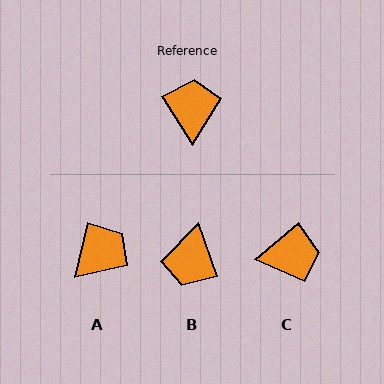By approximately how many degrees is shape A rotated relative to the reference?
Approximately 46 degrees clockwise.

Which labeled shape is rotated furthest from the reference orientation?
B, about 166 degrees away.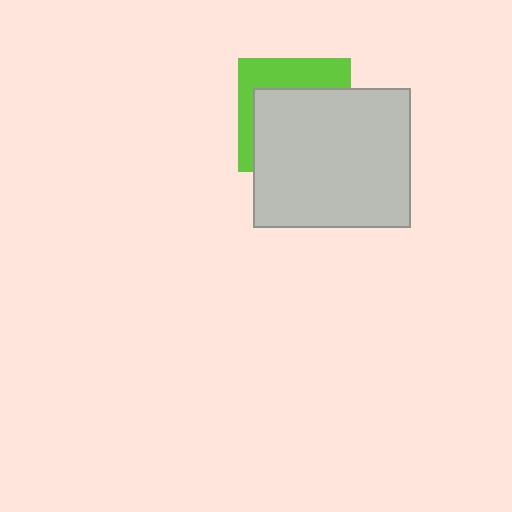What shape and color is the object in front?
The object in front is a light gray rectangle.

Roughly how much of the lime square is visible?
A small part of it is visible (roughly 37%).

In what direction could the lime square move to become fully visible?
The lime square could move toward the upper-left. That would shift it out from behind the light gray rectangle entirely.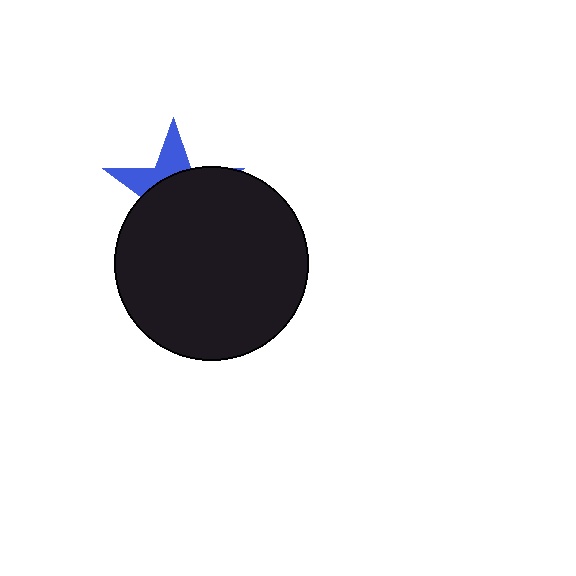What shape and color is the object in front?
The object in front is a black circle.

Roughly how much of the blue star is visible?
A small part of it is visible (roughly 32%).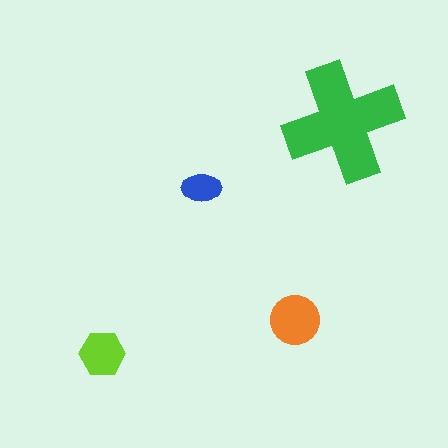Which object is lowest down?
The lime hexagon is bottommost.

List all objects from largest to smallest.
The green cross, the orange circle, the lime hexagon, the blue ellipse.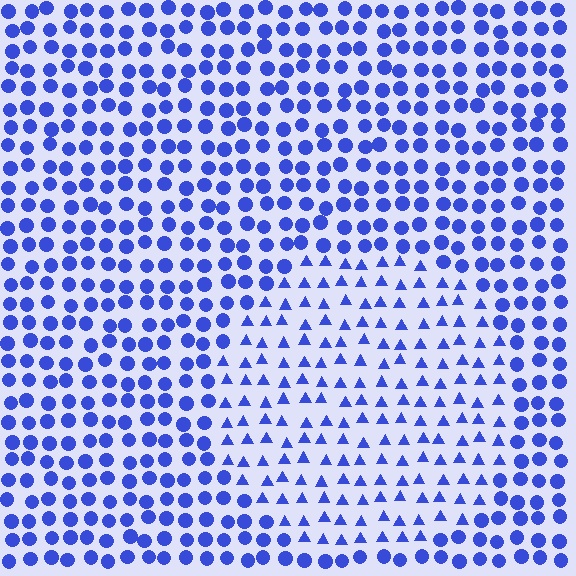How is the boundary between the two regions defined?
The boundary is defined by a change in element shape: triangles inside vs. circles outside. All elements share the same color and spacing.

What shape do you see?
I see a circle.